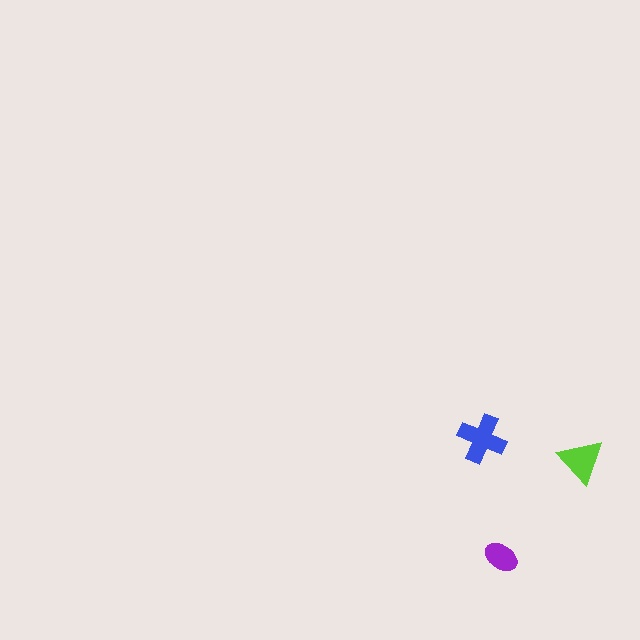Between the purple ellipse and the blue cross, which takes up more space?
The blue cross.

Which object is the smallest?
The purple ellipse.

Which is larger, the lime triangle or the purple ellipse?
The lime triangle.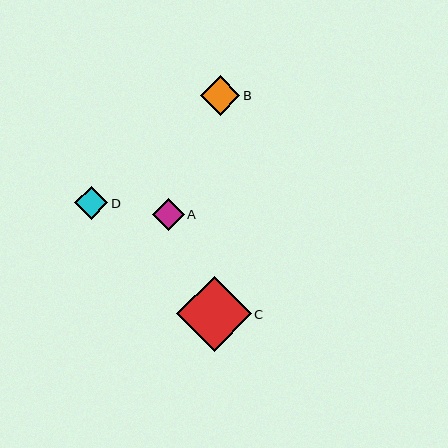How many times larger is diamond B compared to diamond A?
Diamond B is approximately 1.2 times the size of diamond A.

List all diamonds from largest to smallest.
From largest to smallest: C, B, D, A.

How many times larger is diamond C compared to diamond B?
Diamond C is approximately 1.9 times the size of diamond B.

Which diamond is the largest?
Diamond C is the largest with a size of approximately 75 pixels.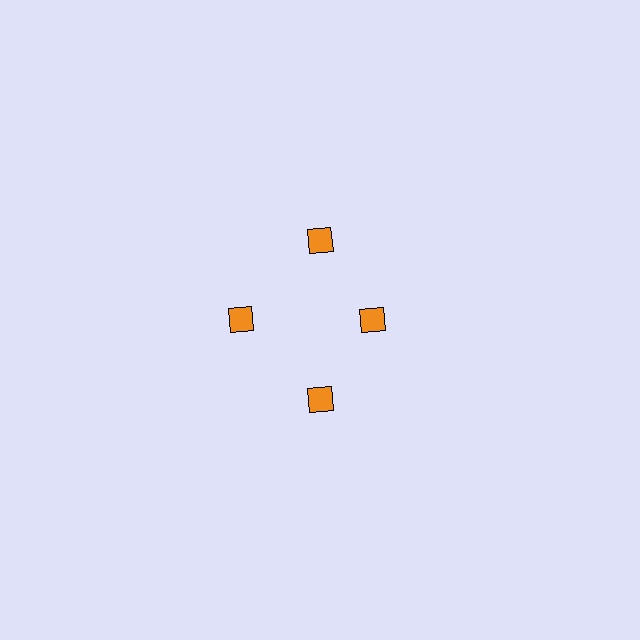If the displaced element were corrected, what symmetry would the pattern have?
It would have 4-fold rotational symmetry — the pattern would map onto itself every 90 degrees.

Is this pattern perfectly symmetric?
No. The 4 orange diamonds are arranged in a ring, but one element near the 3 o'clock position is pulled inward toward the center, breaking the 4-fold rotational symmetry.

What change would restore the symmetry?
The symmetry would be restored by moving it outward, back onto the ring so that all 4 diamonds sit at equal angles and equal distance from the center.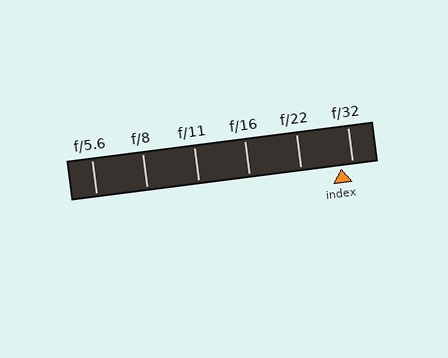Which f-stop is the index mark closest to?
The index mark is closest to f/32.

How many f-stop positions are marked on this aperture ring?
There are 6 f-stop positions marked.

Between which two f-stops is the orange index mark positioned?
The index mark is between f/22 and f/32.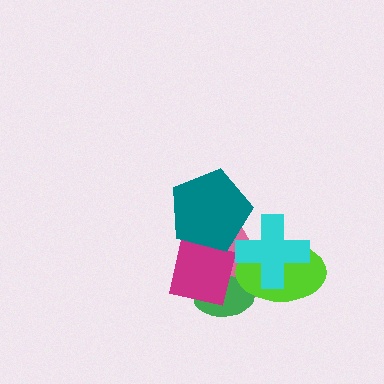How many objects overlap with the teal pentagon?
2 objects overlap with the teal pentagon.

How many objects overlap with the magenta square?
3 objects overlap with the magenta square.